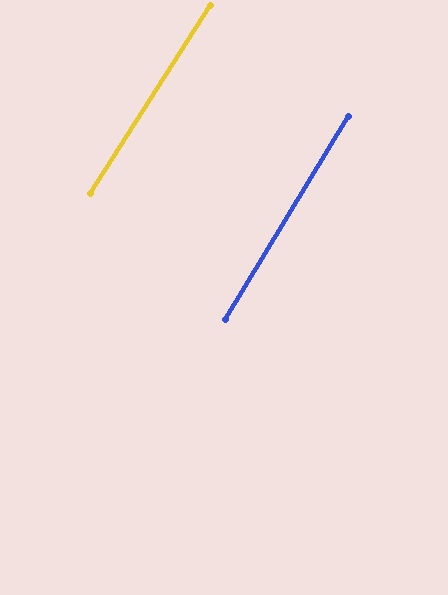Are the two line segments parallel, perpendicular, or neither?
Parallel — their directions differ by only 1.4°.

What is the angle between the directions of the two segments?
Approximately 1 degree.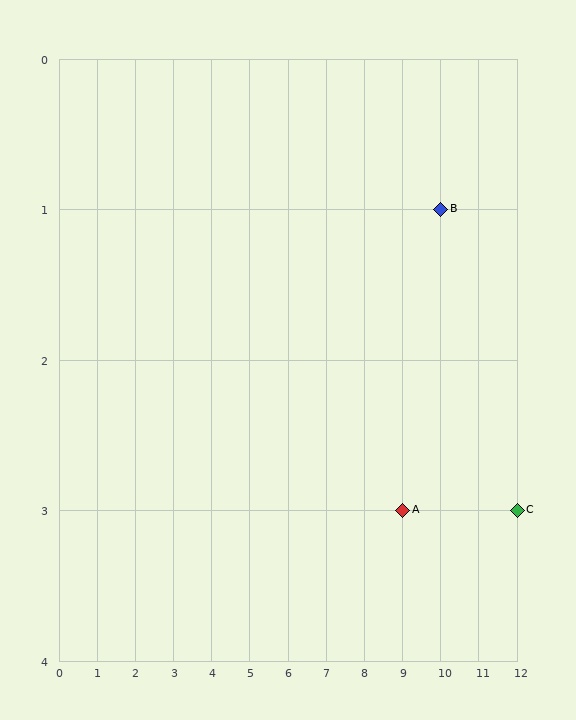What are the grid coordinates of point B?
Point B is at grid coordinates (10, 1).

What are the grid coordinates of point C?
Point C is at grid coordinates (12, 3).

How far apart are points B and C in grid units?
Points B and C are 2 columns and 2 rows apart (about 2.8 grid units diagonally).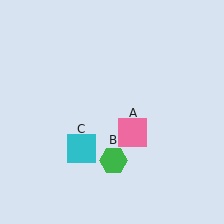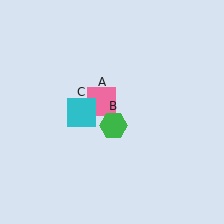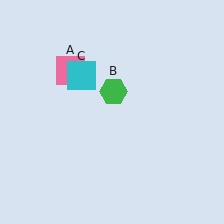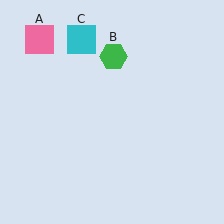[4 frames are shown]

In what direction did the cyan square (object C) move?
The cyan square (object C) moved up.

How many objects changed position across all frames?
3 objects changed position: pink square (object A), green hexagon (object B), cyan square (object C).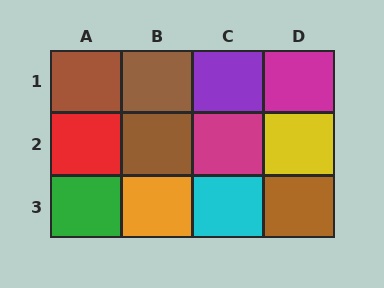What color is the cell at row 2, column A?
Red.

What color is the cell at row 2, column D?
Yellow.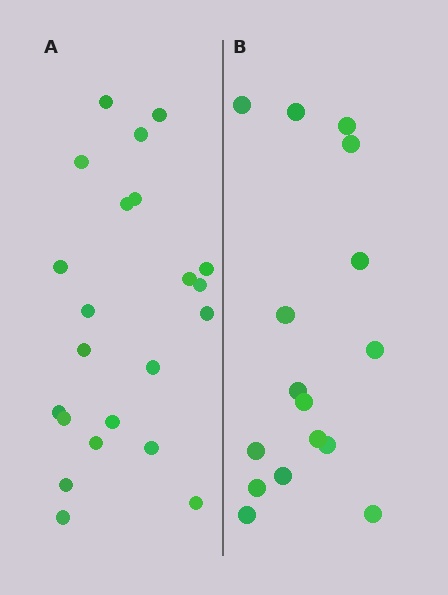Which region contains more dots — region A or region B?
Region A (the left region) has more dots.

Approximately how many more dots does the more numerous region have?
Region A has about 6 more dots than region B.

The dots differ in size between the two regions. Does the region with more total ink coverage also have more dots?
No. Region B has more total ink coverage because its dots are larger, but region A actually contains more individual dots. Total area can be misleading — the number of items is what matters here.